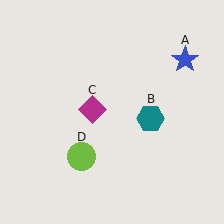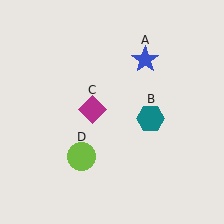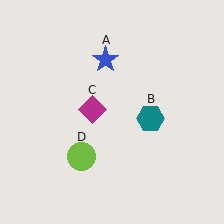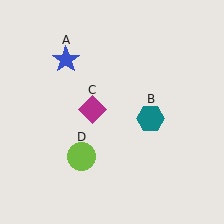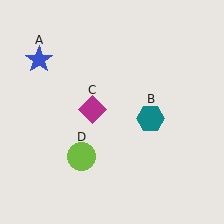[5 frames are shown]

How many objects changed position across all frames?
1 object changed position: blue star (object A).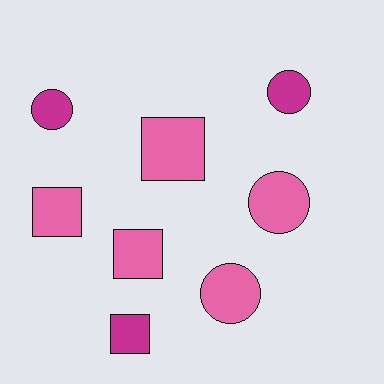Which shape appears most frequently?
Circle, with 4 objects.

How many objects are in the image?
There are 8 objects.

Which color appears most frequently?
Pink, with 5 objects.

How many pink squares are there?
There are 3 pink squares.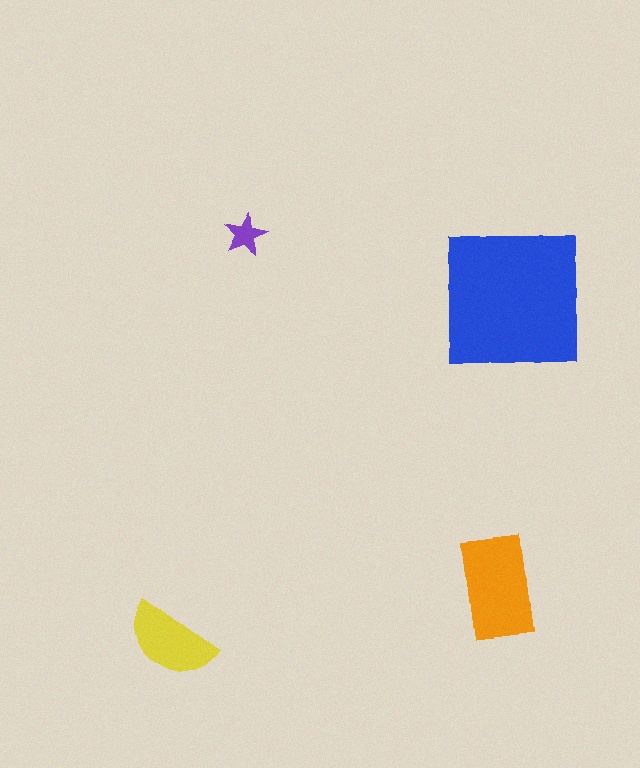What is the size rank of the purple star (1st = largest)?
4th.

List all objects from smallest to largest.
The purple star, the yellow semicircle, the orange rectangle, the blue square.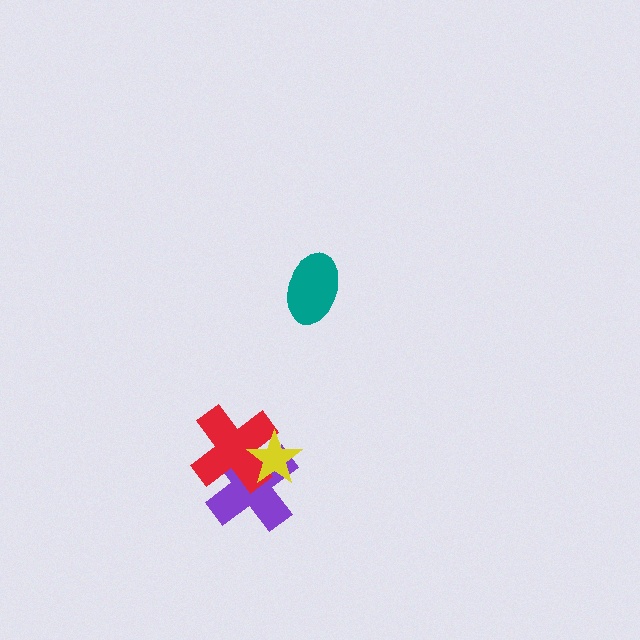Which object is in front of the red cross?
The yellow star is in front of the red cross.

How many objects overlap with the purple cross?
2 objects overlap with the purple cross.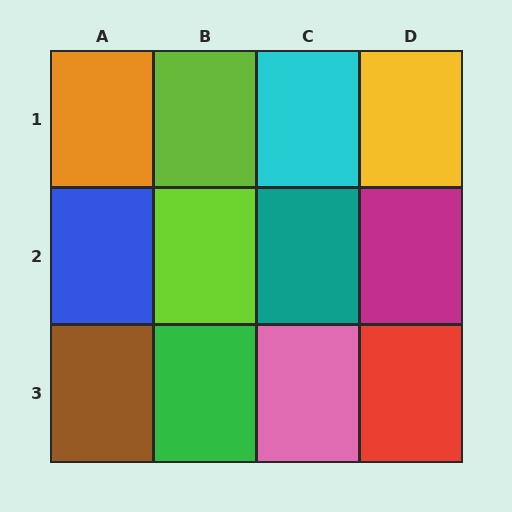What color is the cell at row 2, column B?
Lime.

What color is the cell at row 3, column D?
Red.